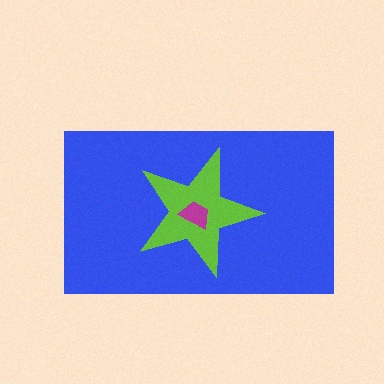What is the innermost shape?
The magenta trapezoid.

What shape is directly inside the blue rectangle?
The lime star.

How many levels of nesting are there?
3.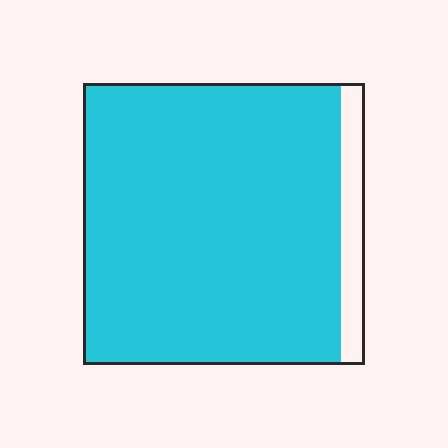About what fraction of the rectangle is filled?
About nine tenths (9/10).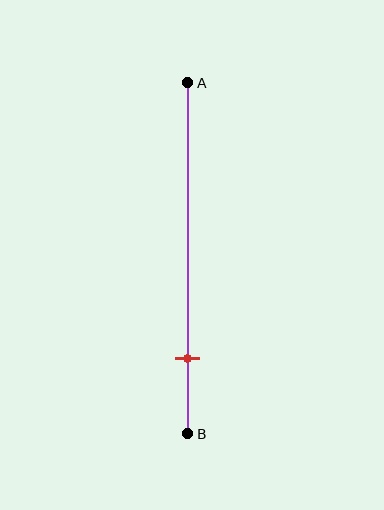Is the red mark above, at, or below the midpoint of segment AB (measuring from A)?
The red mark is below the midpoint of segment AB.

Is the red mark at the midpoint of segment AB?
No, the mark is at about 80% from A, not at the 50% midpoint.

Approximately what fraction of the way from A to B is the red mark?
The red mark is approximately 80% of the way from A to B.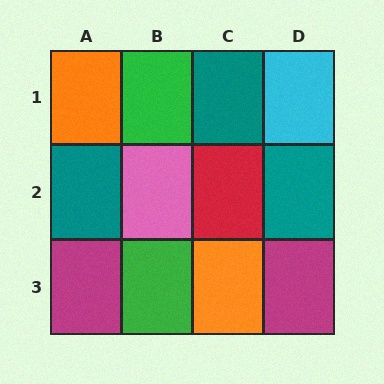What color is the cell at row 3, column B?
Green.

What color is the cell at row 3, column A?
Magenta.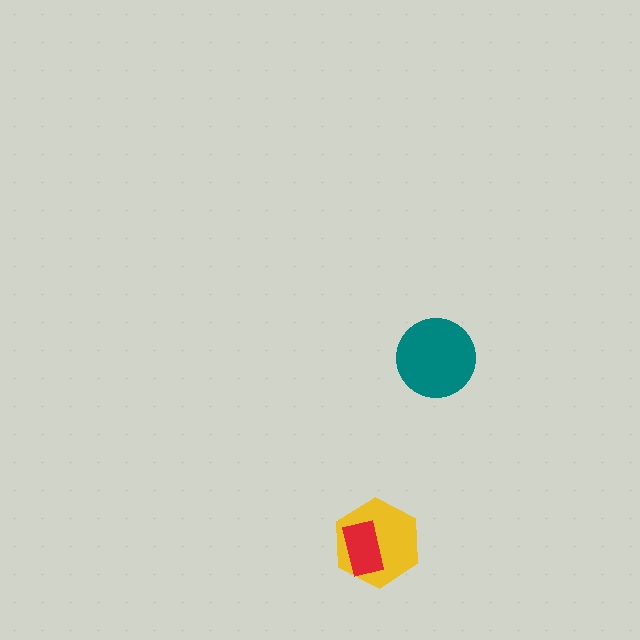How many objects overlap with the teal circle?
0 objects overlap with the teal circle.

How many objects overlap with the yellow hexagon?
1 object overlaps with the yellow hexagon.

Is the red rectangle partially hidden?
No, no other shape covers it.